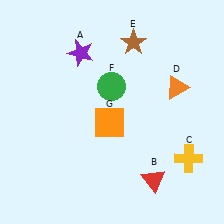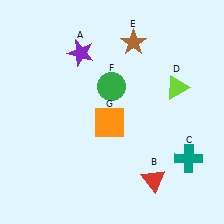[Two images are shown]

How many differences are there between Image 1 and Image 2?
There are 2 differences between the two images.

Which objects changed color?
C changed from yellow to teal. D changed from orange to lime.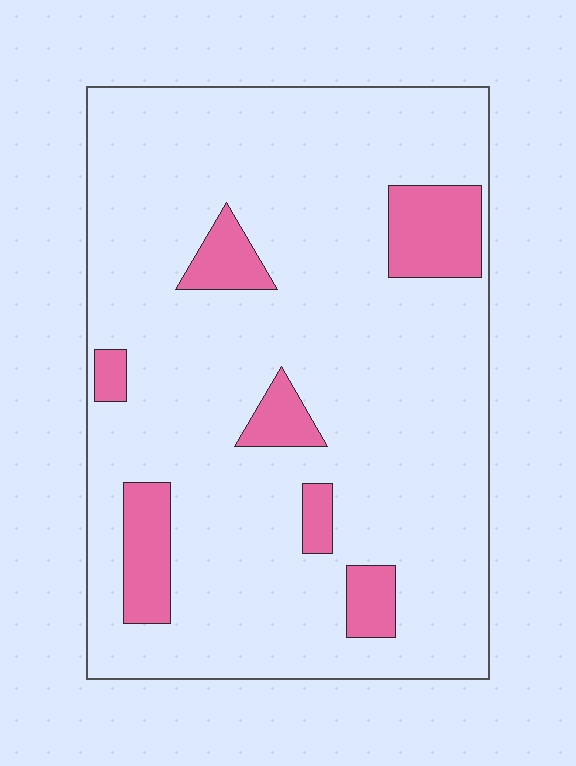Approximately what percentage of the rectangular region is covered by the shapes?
Approximately 15%.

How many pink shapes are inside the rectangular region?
7.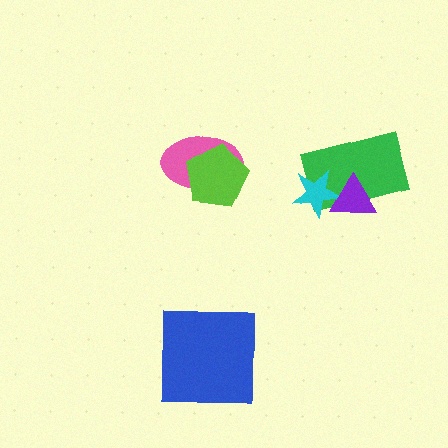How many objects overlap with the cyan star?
2 objects overlap with the cyan star.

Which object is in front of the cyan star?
The purple triangle is in front of the cyan star.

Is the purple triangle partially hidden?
No, no other shape covers it.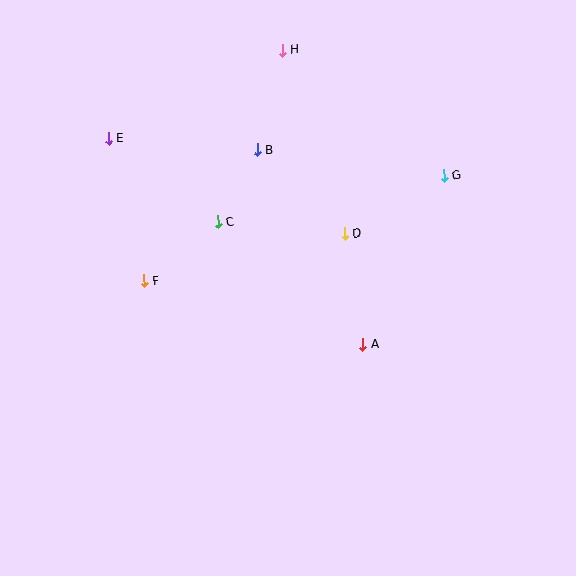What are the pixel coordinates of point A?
Point A is at (363, 344).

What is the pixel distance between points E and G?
The distance between E and G is 337 pixels.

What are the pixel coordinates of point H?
Point H is at (282, 50).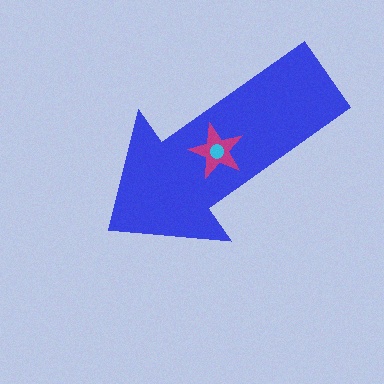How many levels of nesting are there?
3.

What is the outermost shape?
The blue arrow.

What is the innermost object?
The cyan circle.